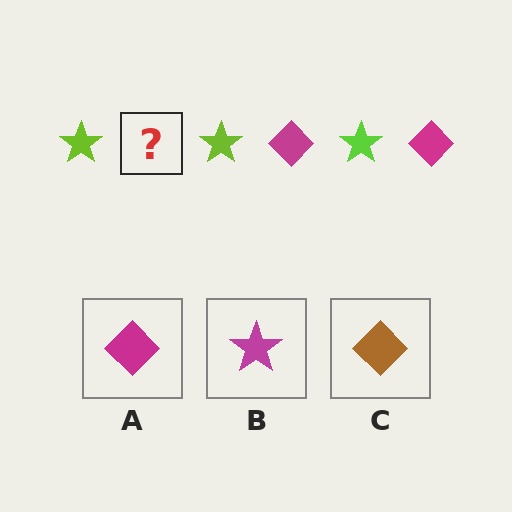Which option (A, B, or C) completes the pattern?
A.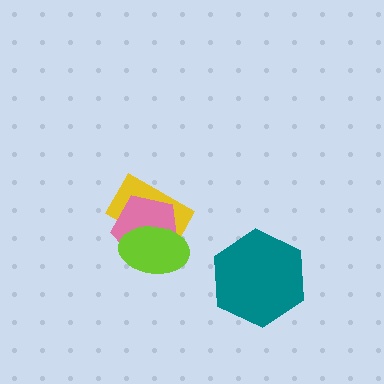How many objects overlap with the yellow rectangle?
2 objects overlap with the yellow rectangle.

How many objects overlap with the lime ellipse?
2 objects overlap with the lime ellipse.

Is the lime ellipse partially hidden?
No, no other shape covers it.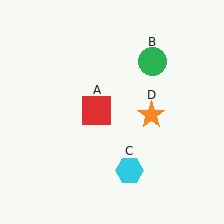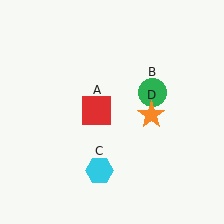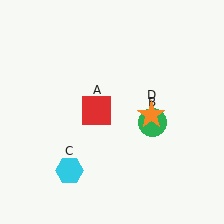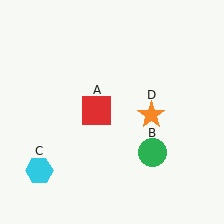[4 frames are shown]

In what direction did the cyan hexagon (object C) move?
The cyan hexagon (object C) moved left.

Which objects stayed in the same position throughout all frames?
Red square (object A) and orange star (object D) remained stationary.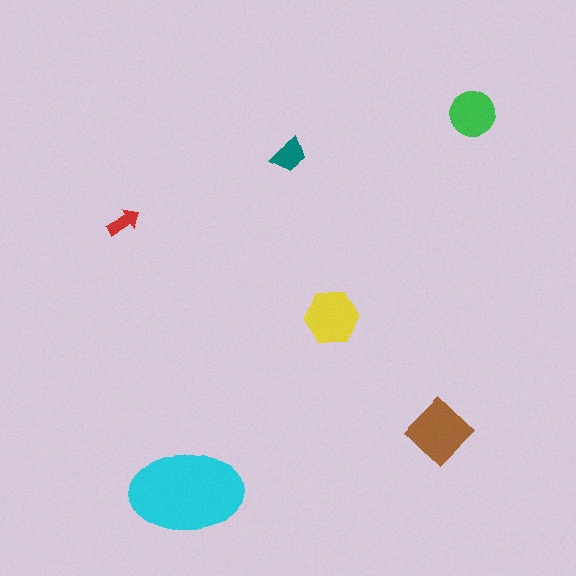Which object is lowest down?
The cyan ellipse is bottommost.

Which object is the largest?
The cyan ellipse.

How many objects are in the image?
There are 6 objects in the image.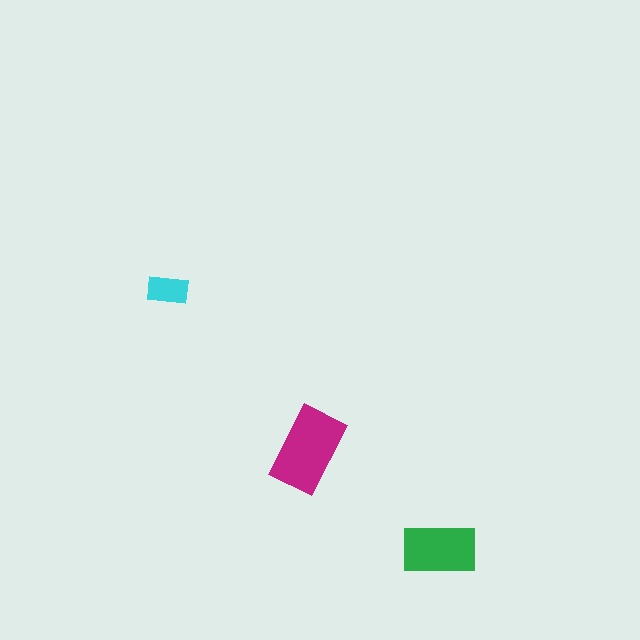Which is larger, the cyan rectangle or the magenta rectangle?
The magenta one.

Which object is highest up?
The cyan rectangle is topmost.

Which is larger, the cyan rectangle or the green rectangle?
The green one.